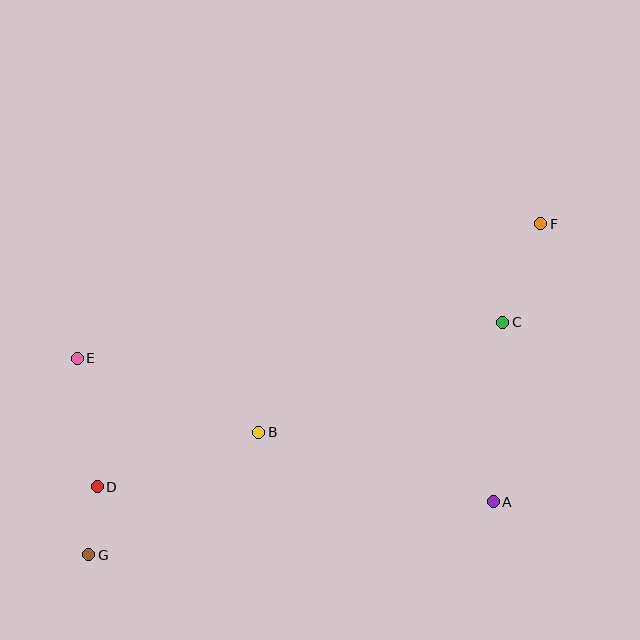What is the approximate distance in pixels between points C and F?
The distance between C and F is approximately 106 pixels.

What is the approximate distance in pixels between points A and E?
The distance between A and E is approximately 440 pixels.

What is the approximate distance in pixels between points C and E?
The distance between C and E is approximately 427 pixels.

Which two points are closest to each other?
Points D and G are closest to each other.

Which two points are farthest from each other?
Points F and G are farthest from each other.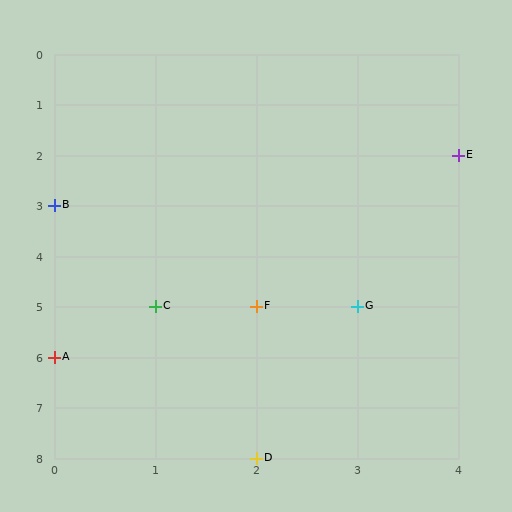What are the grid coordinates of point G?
Point G is at grid coordinates (3, 5).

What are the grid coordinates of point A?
Point A is at grid coordinates (0, 6).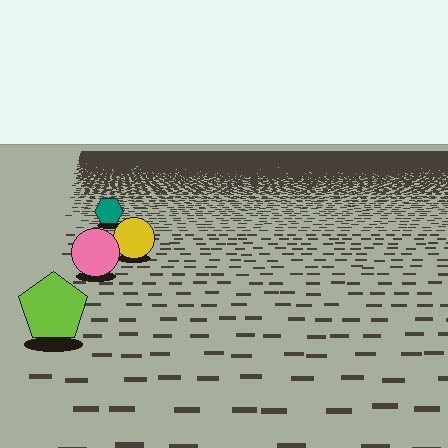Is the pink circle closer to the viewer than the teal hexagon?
Yes. The pink circle is closer — you can tell from the texture gradient: the ground texture is coarser near it.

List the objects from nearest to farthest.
From nearest to farthest: the lime pentagon, the pink circle, the yellow circle, the teal hexagon.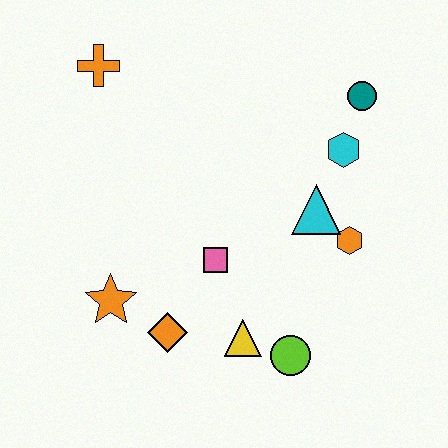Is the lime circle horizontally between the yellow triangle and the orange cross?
No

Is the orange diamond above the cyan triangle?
No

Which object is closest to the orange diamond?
The orange star is closest to the orange diamond.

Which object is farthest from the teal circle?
The orange star is farthest from the teal circle.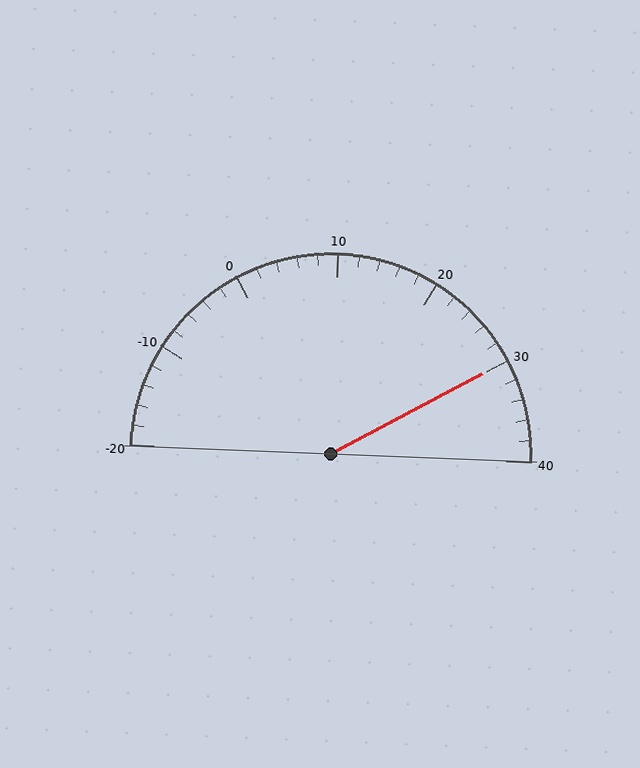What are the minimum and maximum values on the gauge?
The gauge ranges from -20 to 40.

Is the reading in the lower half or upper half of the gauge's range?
The reading is in the upper half of the range (-20 to 40).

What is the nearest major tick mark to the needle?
The nearest major tick mark is 30.